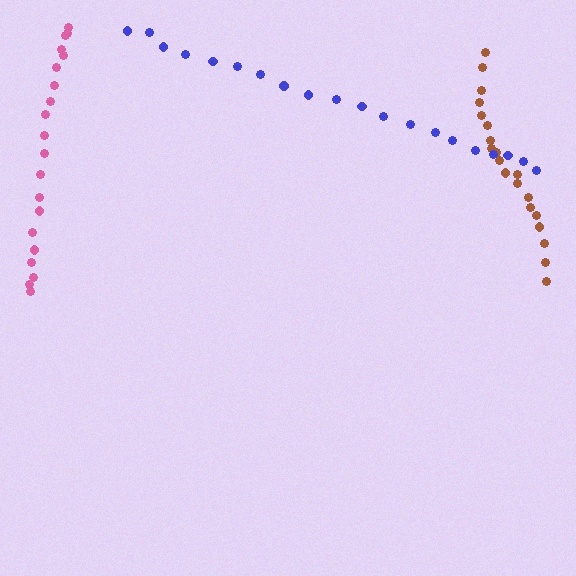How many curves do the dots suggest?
There are 3 distinct paths.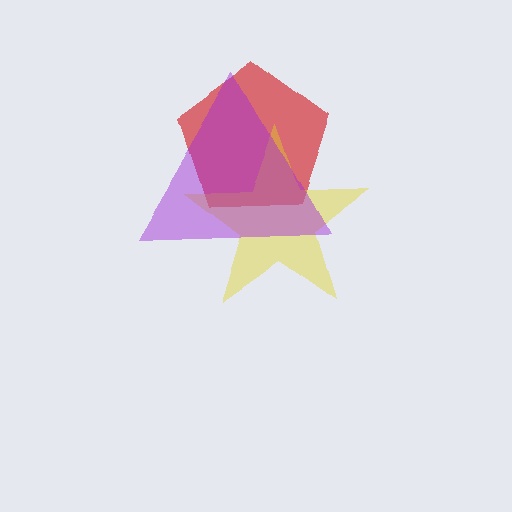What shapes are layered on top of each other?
The layered shapes are: a red pentagon, a yellow star, a purple triangle.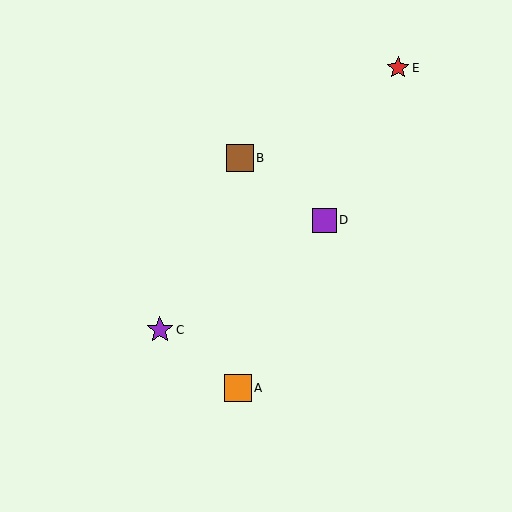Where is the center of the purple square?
The center of the purple square is at (324, 220).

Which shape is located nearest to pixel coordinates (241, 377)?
The orange square (labeled A) at (238, 388) is nearest to that location.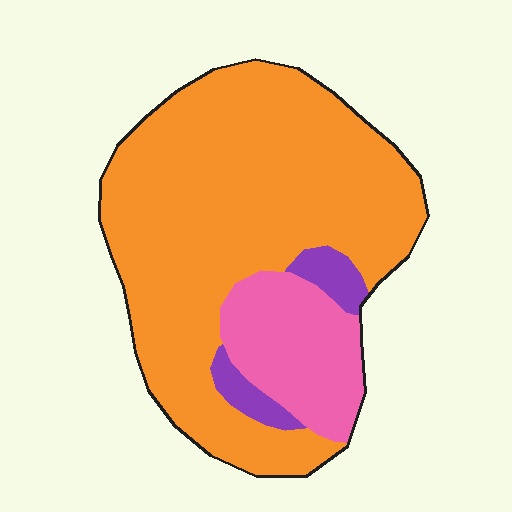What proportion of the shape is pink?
Pink takes up about one sixth (1/6) of the shape.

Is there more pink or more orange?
Orange.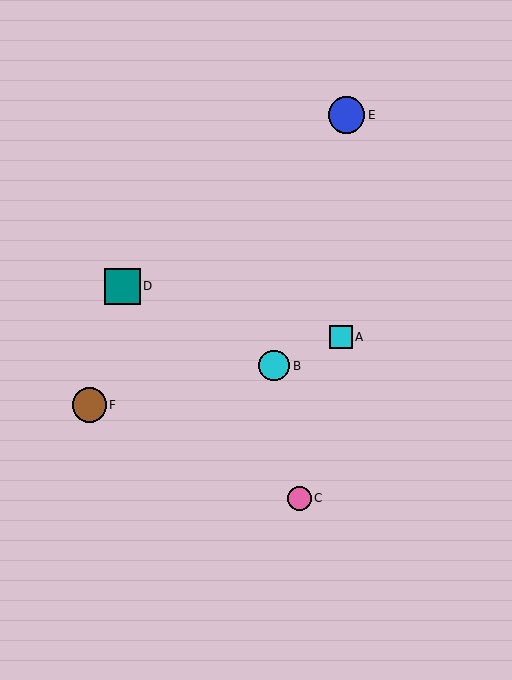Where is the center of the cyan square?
The center of the cyan square is at (341, 337).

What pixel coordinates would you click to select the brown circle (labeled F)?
Click at (89, 405) to select the brown circle F.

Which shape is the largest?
The blue circle (labeled E) is the largest.